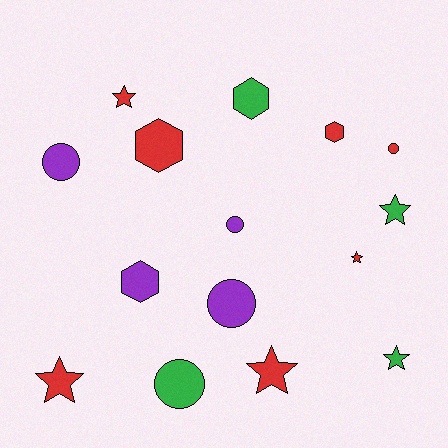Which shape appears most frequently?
Star, with 6 objects.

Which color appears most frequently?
Red, with 7 objects.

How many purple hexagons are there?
There is 1 purple hexagon.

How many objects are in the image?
There are 15 objects.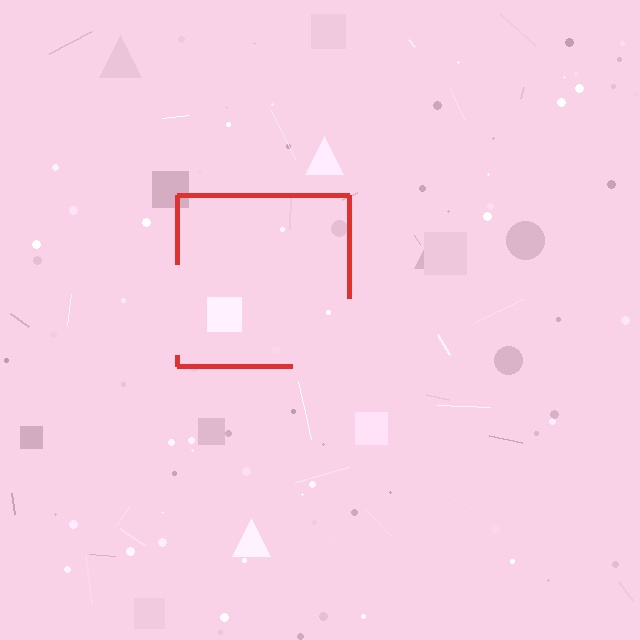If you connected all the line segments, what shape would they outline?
They would outline a square.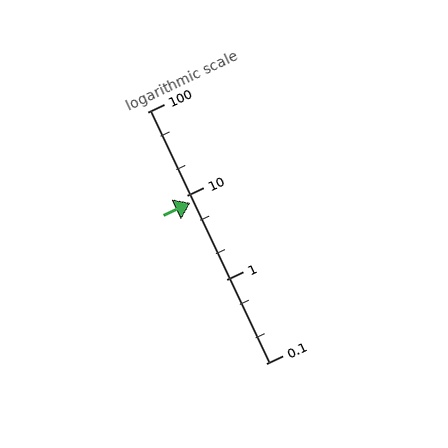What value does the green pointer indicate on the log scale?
The pointer indicates approximately 8.2.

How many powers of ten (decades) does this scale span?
The scale spans 3 decades, from 0.1 to 100.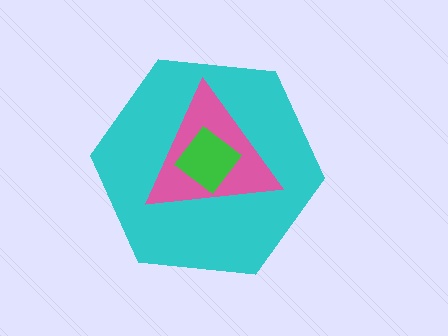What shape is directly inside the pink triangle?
The green diamond.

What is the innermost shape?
The green diamond.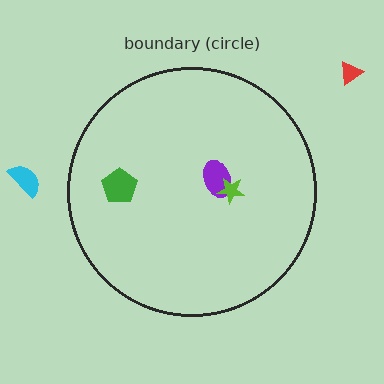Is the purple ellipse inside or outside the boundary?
Inside.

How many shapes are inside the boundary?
3 inside, 2 outside.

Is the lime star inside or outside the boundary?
Inside.